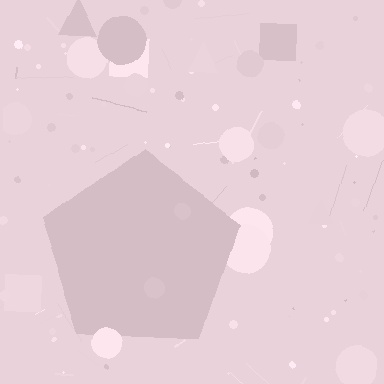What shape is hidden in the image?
A pentagon is hidden in the image.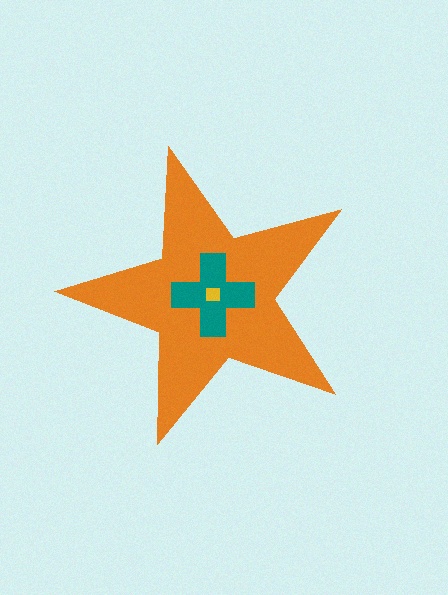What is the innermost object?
The yellow square.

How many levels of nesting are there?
3.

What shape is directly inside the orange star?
The teal cross.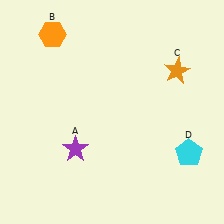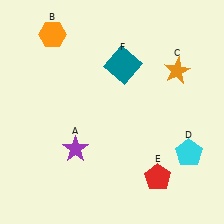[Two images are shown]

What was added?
A red pentagon (E), a teal square (F) were added in Image 2.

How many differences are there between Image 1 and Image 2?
There are 2 differences between the two images.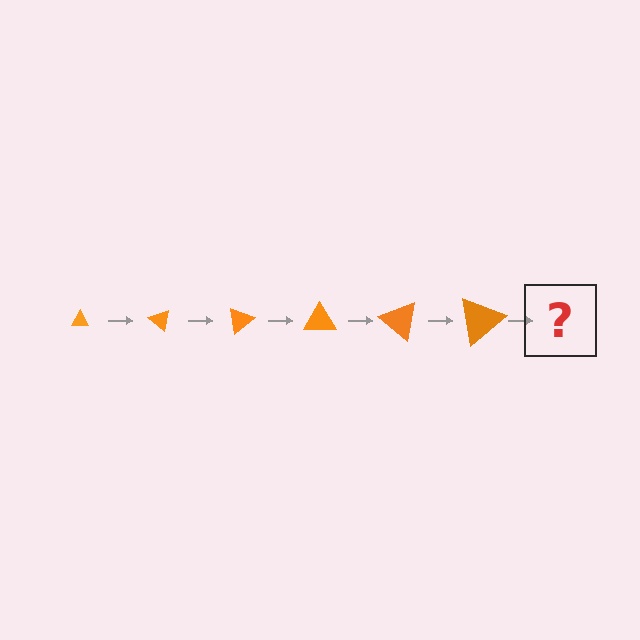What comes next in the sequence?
The next element should be a triangle, larger than the previous one and rotated 240 degrees from the start.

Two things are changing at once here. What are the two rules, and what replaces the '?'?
The two rules are that the triangle grows larger each step and it rotates 40 degrees each step. The '?' should be a triangle, larger than the previous one and rotated 240 degrees from the start.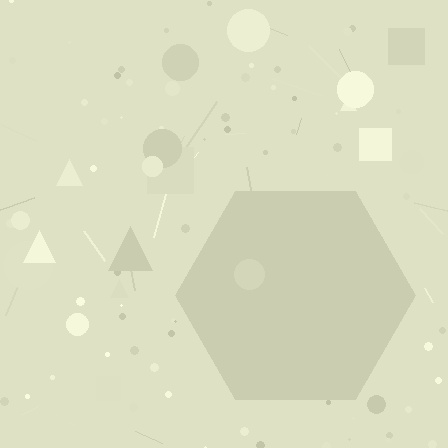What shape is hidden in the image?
A hexagon is hidden in the image.